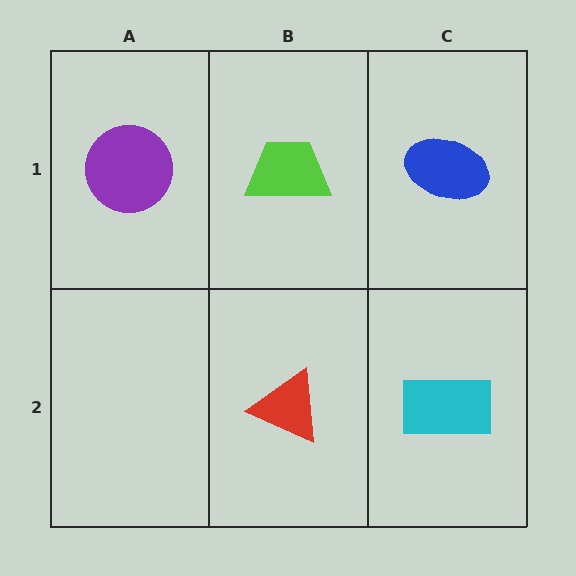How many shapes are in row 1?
3 shapes.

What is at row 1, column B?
A lime trapezoid.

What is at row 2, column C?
A cyan rectangle.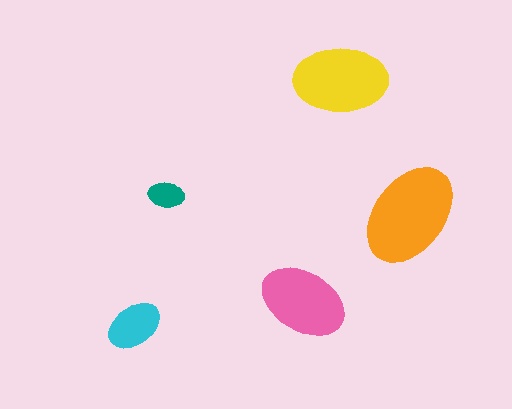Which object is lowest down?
The cyan ellipse is bottommost.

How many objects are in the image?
There are 5 objects in the image.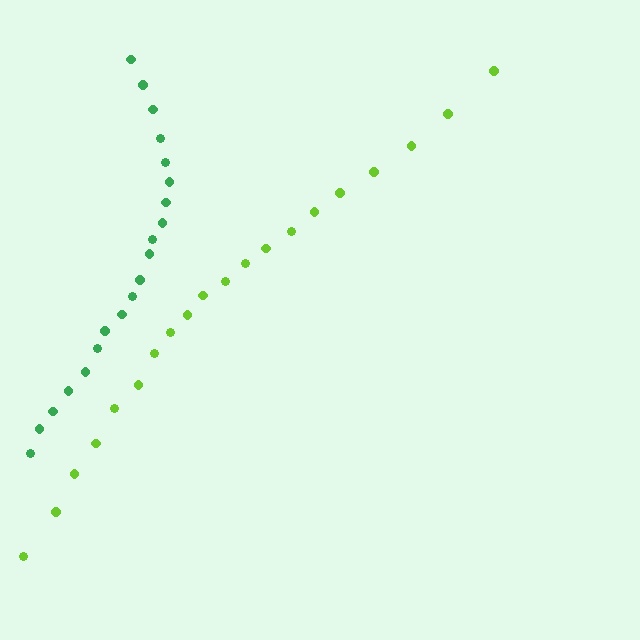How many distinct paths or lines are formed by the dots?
There are 2 distinct paths.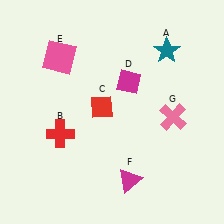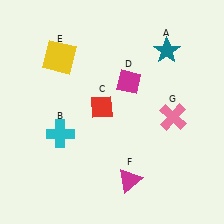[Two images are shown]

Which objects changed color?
B changed from red to cyan. E changed from pink to yellow.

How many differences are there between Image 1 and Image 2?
There are 2 differences between the two images.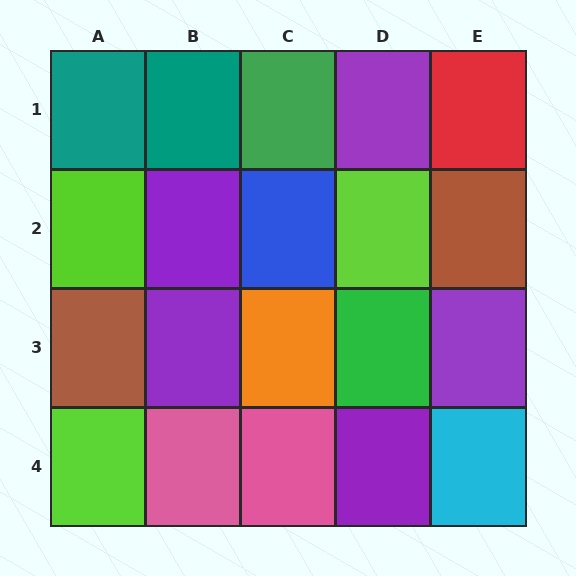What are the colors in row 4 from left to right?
Lime, pink, pink, purple, cyan.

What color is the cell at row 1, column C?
Green.